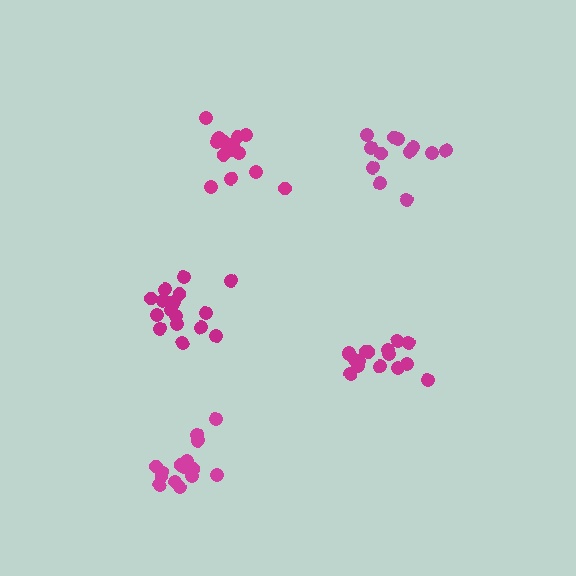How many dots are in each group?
Group 1: 13 dots, Group 2: 16 dots, Group 3: 16 dots, Group 4: 17 dots, Group 5: 17 dots (79 total).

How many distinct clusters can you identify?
There are 5 distinct clusters.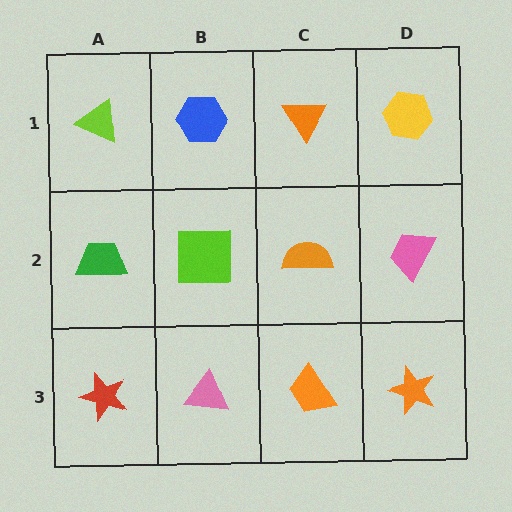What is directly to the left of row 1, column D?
An orange triangle.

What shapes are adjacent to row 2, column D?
A yellow hexagon (row 1, column D), an orange star (row 3, column D), an orange semicircle (row 2, column C).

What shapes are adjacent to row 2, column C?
An orange triangle (row 1, column C), an orange trapezoid (row 3, column C), a lime square (row 2, column B), a pink trapezoid (row 2, column D).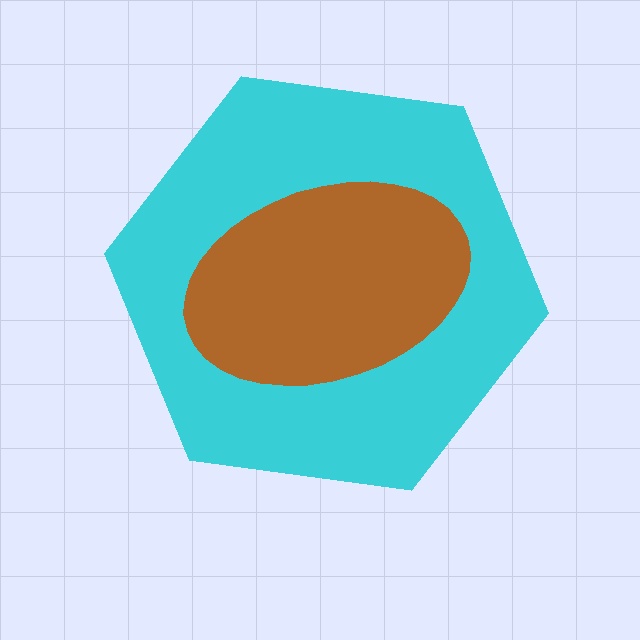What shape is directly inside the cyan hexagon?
The brown ellipse.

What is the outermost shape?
The cyan hexagon.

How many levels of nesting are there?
2.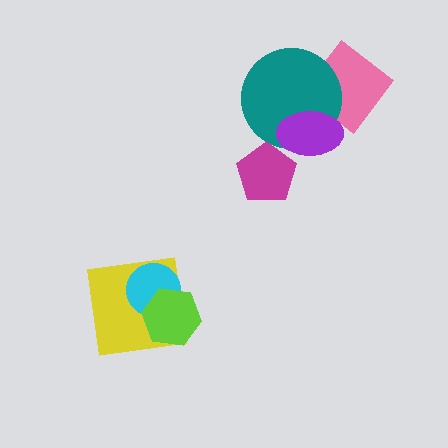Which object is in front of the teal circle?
The purple ellipse is in front of the teal circle.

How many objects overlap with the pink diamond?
2 objects overlap with the pink diamond.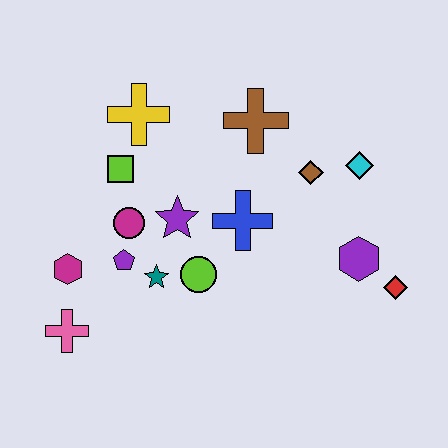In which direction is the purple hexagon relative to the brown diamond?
The purple hexagon is below the brown diamond.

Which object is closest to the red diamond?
The purple hexagon is closest to the red diamond.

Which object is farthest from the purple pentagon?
The red diamond is farthest from the purple pentagon.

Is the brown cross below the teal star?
No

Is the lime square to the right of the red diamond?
No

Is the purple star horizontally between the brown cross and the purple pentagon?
Yes